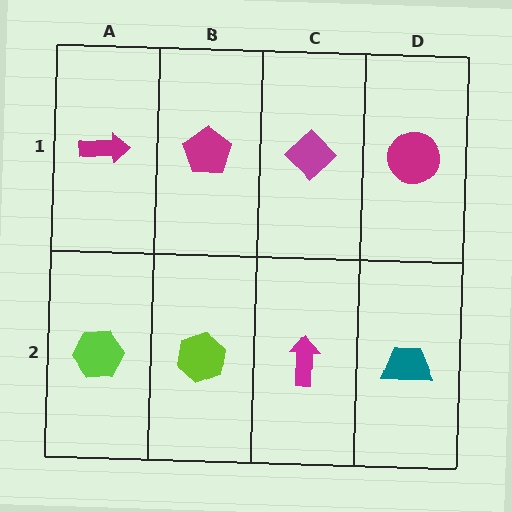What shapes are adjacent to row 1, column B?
A lime hexagon (row 2, column B), a magenta arrow (row 1, column A), a magenta diamond (row 1, column C).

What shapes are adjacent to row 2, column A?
A magenta arrow (row 1, column A), a lime hexagon (row 2, column B).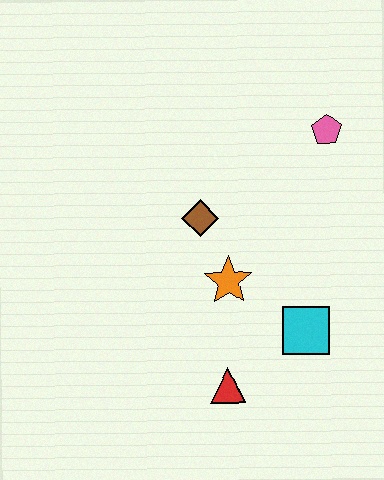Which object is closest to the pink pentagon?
The brown diamond is closest to the pink pentagon.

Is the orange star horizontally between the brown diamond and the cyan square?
Yes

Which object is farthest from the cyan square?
The pink pentagon is farthest from the cyan square.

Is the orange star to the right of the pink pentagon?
No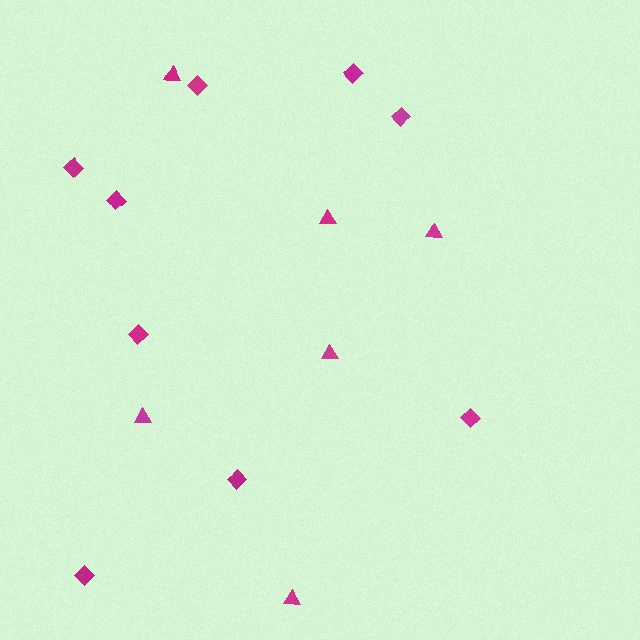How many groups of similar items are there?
There are 2 groups: one group of triangles (6) and one group of diamonds (9).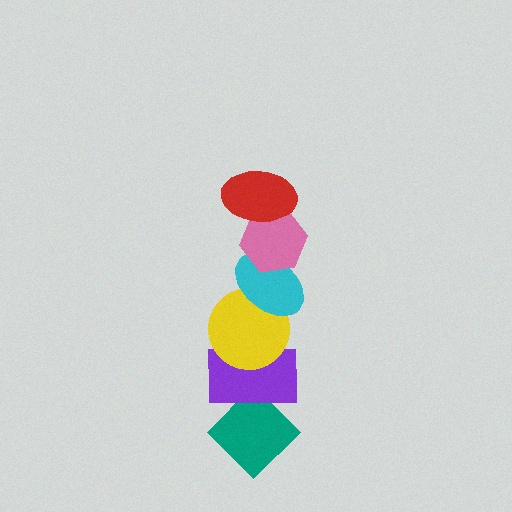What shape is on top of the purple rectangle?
The yellow circle is on top of the purple rectangle.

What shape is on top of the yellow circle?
The cyan ellipse is on top of the yellow circle.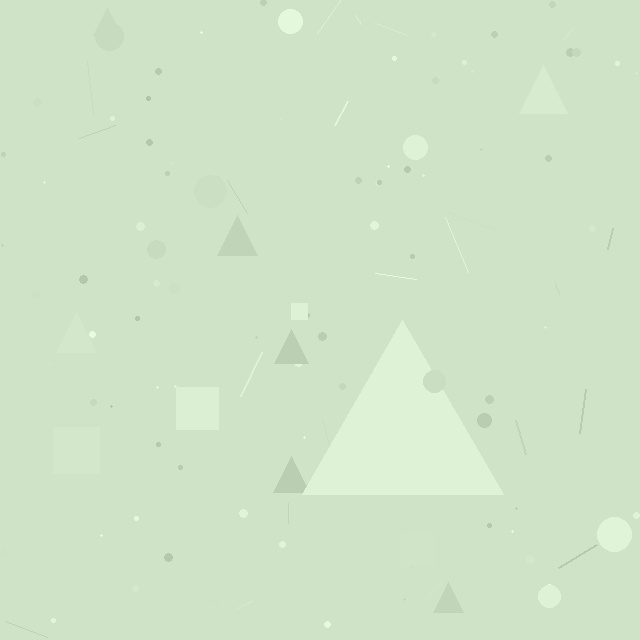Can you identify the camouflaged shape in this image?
The camouflaged shape is a triangle.